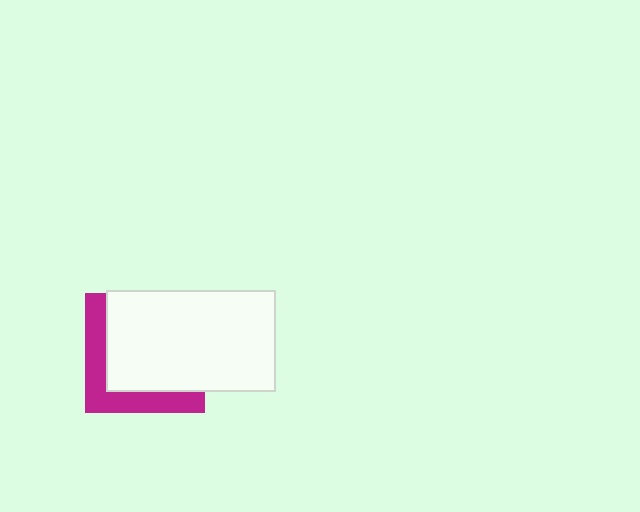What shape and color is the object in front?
The object in front is a white rectangle.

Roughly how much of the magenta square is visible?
A small part of it is visible (roughly 32%).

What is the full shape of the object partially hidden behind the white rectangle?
The partially hidden object is a magenta square.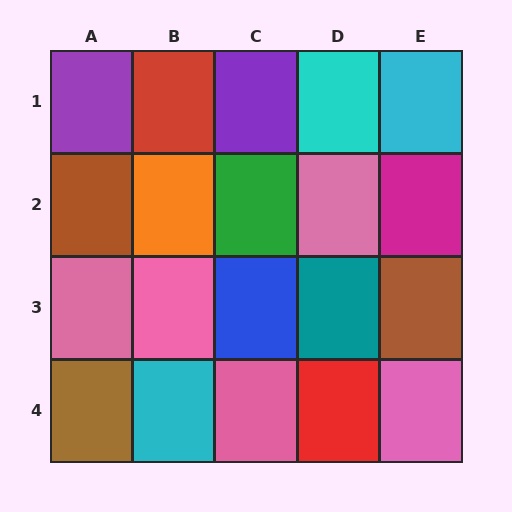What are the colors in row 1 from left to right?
Purple, red, purple, cyan, cyan.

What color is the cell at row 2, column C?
Green.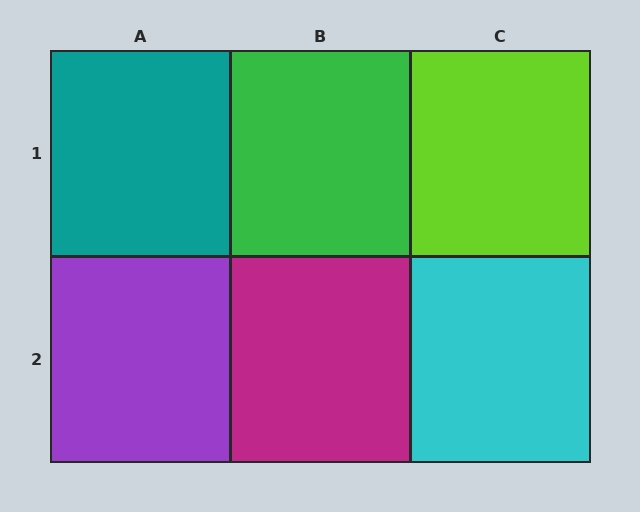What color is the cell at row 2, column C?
Cyan.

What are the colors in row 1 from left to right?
Teal, green, lime.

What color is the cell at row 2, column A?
Purple.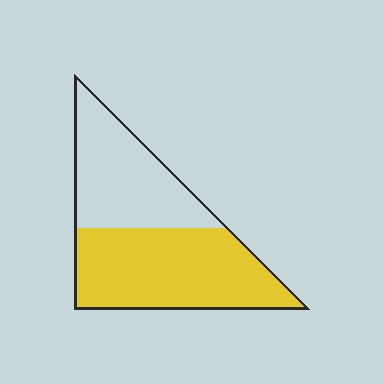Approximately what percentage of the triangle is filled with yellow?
Approximately 55%.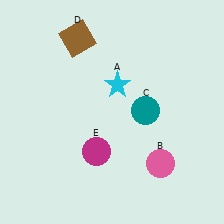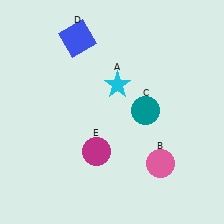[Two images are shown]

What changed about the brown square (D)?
In Image 1, D is brown. In Image 2, it changed to blue.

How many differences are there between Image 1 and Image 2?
There is 1 difference between the two images.